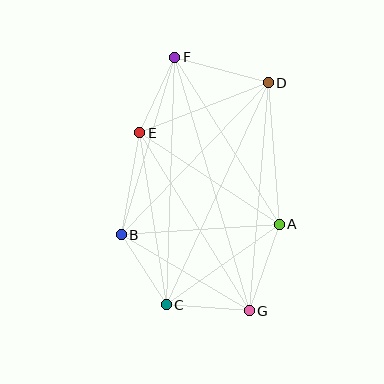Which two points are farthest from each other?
Points F and G are farthest from each other.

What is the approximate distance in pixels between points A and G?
The distance between A and G is approximately 91 pixels.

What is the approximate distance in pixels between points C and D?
The distance between C and D is approximately 244 pixels.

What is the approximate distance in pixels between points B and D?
The distance between B and D is approximately 212 pixels.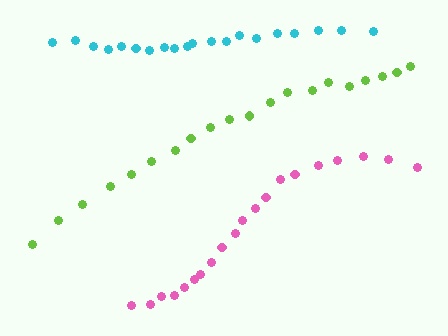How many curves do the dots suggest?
There are 3 distinct paths.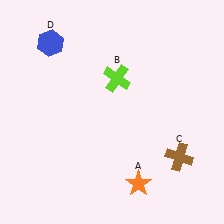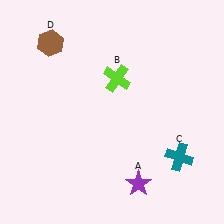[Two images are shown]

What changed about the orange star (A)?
In Image 1, A is orange. In Image 2, it changed to purple.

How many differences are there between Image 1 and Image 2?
There are 3 differences between the two images.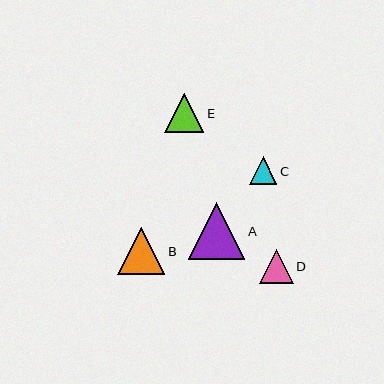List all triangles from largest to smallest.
From largest to smallest: A, B, E, D, C.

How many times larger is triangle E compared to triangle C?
Triangle E is approximately 1.4 times the size of triangle C.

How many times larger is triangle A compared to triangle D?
Triangle A is approximately 1.7 times the size of triangle D.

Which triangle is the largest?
Triangle A is the largest with a size of approximately 56 pixels.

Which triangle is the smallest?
Triangle C is the smallest with a size of approximately 27 pixels.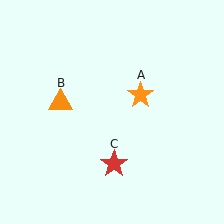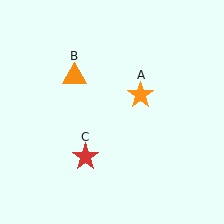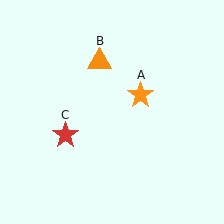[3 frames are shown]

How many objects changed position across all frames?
2 objects changed position: orange triangle (object B), red star (object C).